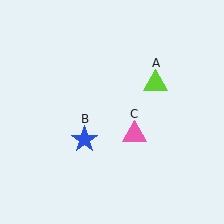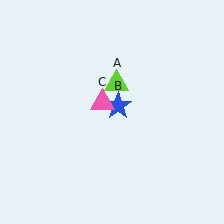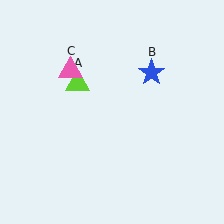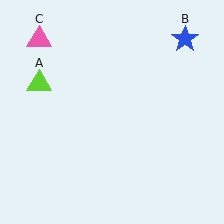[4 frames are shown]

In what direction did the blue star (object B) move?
The blue star (object B) moved up and to the right.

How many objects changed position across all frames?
3 objects changed position: lime triangle (object A), blue star (object B), pink triangle (object C).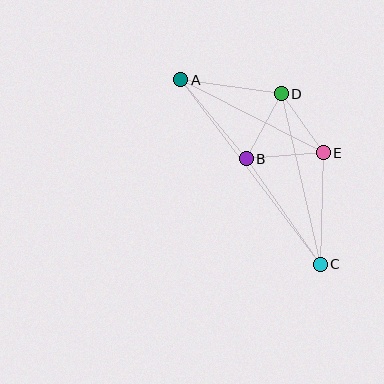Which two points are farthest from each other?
Points A and C are farthest from each other.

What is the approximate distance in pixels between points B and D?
The distance between B and D is approximately 74 pixels.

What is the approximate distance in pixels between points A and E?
The distance between A and E is approximately 160 pixels.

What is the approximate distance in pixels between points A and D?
The distance between A and D is approximately 101 pixels.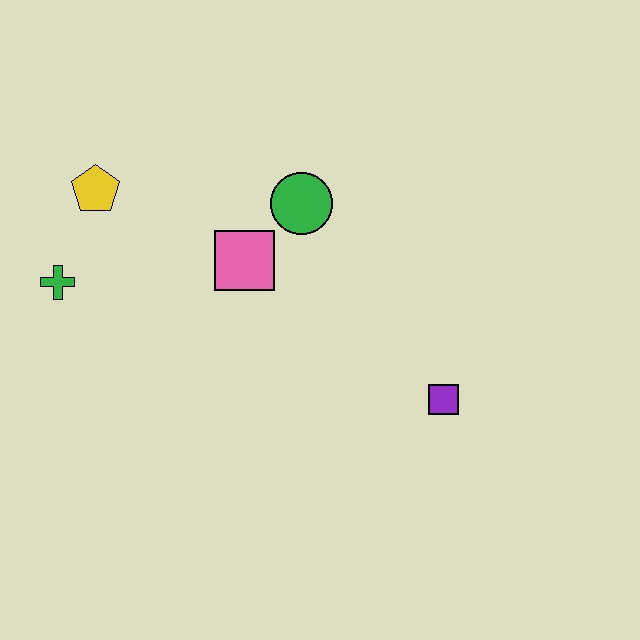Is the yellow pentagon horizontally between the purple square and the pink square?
No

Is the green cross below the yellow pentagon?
Yes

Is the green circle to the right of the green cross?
Yes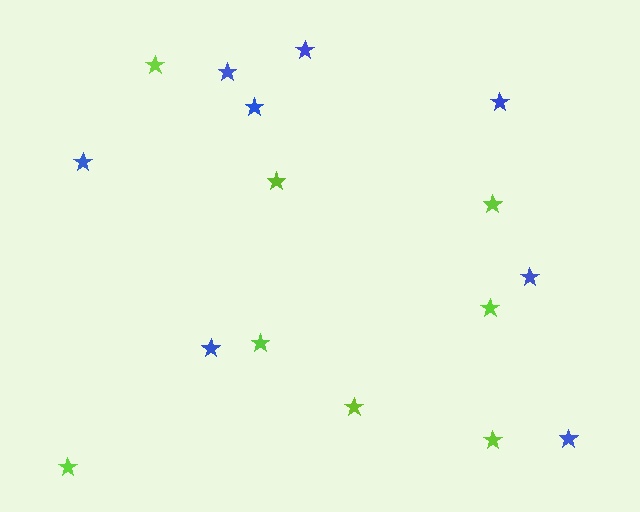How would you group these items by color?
There are 2 groups: one group of blue stars (8) and one group of lime stars (8).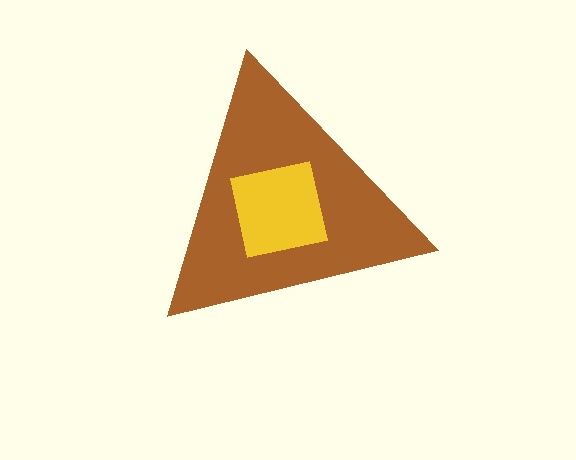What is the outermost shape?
The brown triangle.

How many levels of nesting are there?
2.